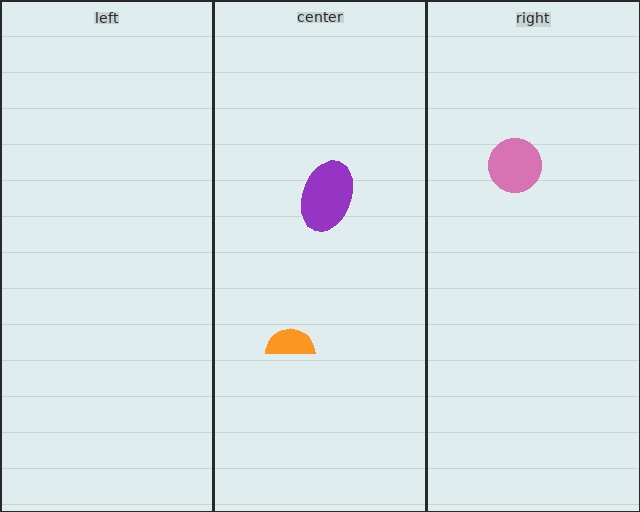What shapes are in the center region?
The purple ellipse, the orange semicircle.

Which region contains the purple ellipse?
The center region.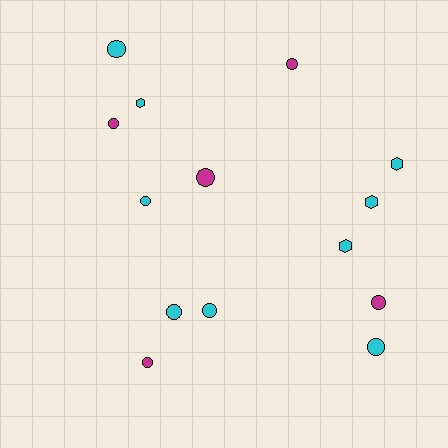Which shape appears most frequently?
Circle, with 10 objects.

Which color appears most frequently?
Cyan, with 9 objects.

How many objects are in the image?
There are 14 objects.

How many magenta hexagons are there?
There are no magenta hexagons.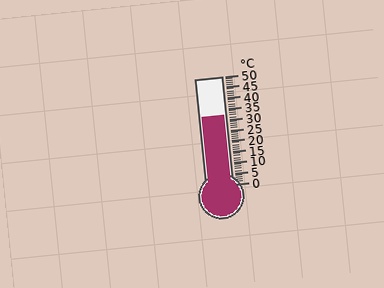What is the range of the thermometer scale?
The thermometer scale ranges from 0°C to 50°C.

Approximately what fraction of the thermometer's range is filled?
The thermometer is filled to approximately 65% of its range.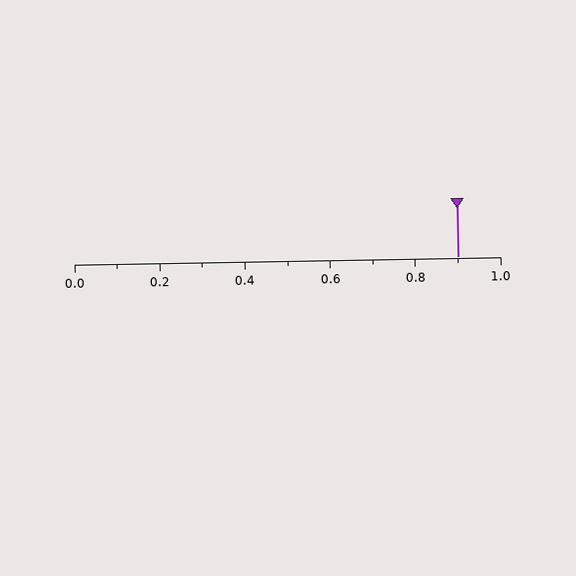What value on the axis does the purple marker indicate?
The marker indicates approximately 0.9.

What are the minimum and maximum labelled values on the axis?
The axis runs from 0.0 to 1.0.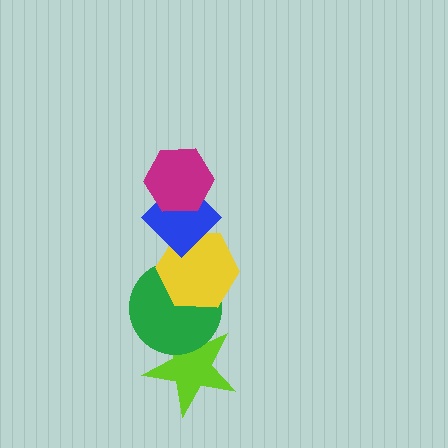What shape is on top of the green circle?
The yellow hexagon is on top of the green circle.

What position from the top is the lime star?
The lime star is 5th from the top.